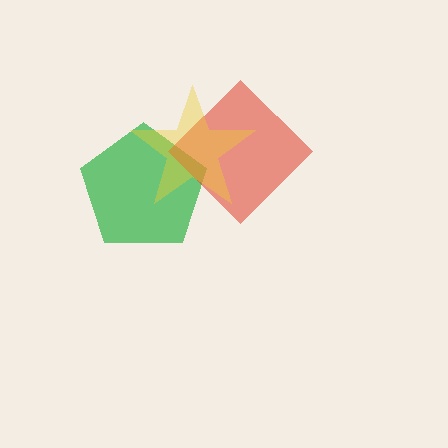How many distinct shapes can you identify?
There are 3 distinct shapes: a green pentagon, a red diamond, a yellow star.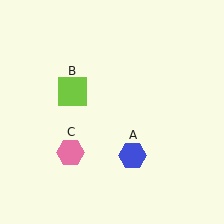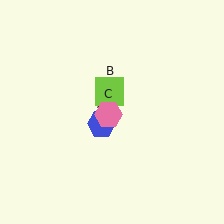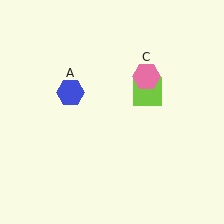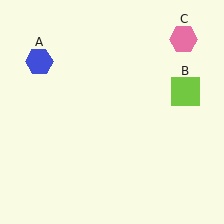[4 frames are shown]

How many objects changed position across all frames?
3 objects changed position: blue hexagon (object A), lime square (object B), pink hexagon (object C).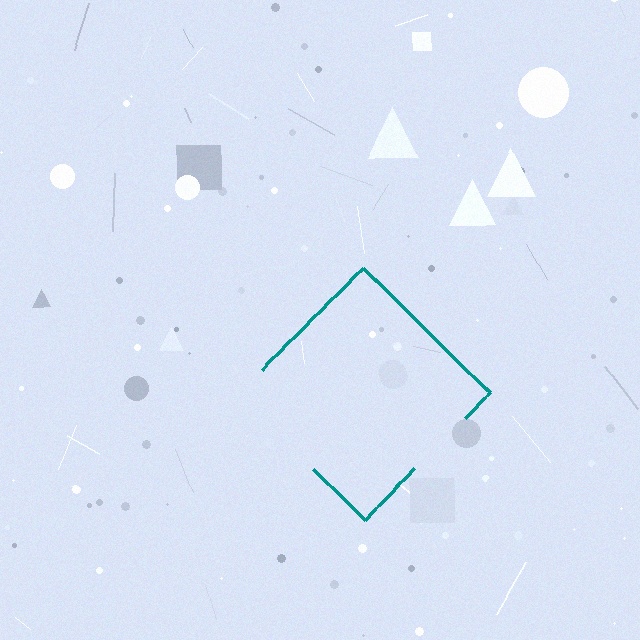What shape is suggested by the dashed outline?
The dashed outline suggests a diamond.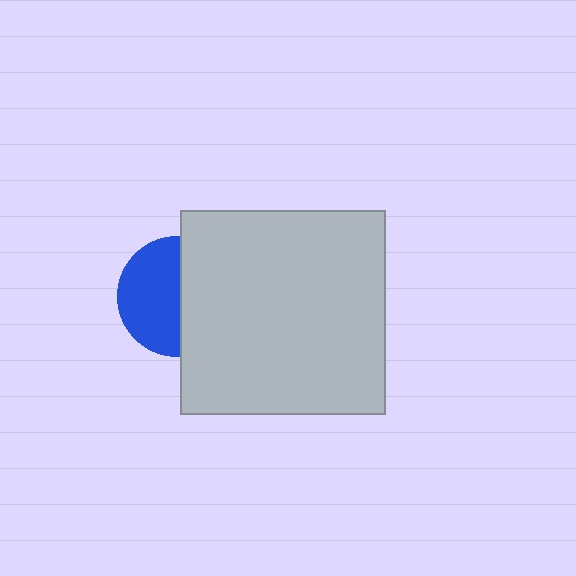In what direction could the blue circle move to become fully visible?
The blue circle could move left. That would shift it out from behind the light gray square entirely.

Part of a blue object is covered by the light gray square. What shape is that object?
It is a circle.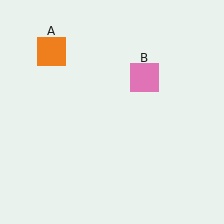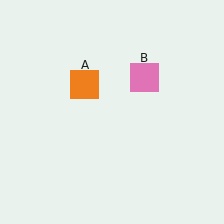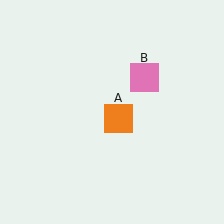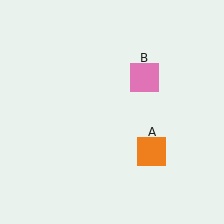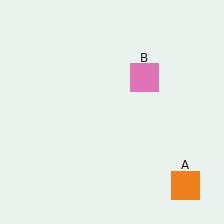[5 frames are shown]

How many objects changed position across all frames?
1 object changed position: orange square (object A).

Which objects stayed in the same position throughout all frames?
Pink square (object B) remained stationary.